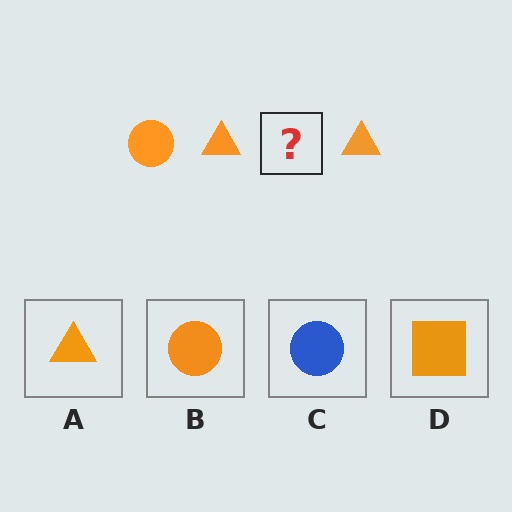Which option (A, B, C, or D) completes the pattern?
B.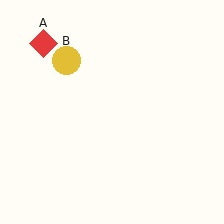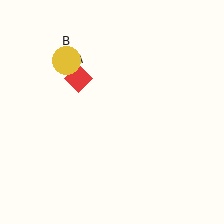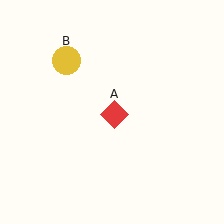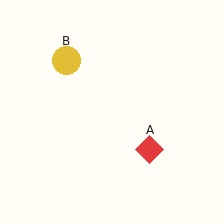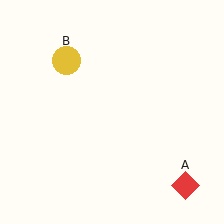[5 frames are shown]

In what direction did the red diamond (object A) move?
The red diamond (object A) moved down and to the right.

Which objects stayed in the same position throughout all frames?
Yellow circle (object B) remained stationary.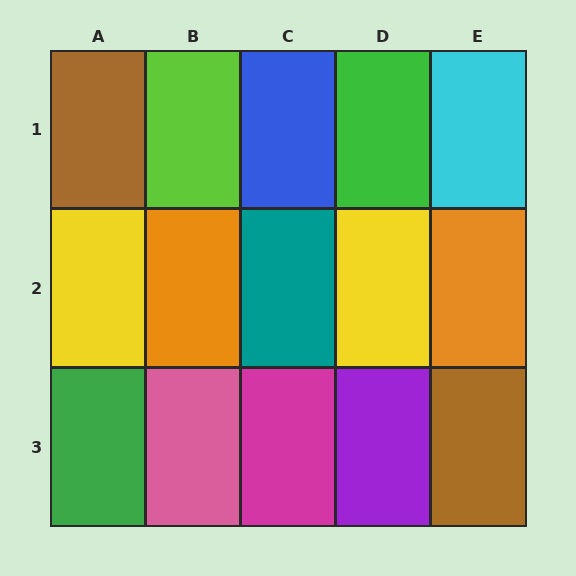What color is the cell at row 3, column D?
Purple.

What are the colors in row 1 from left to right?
Brown, lime, blue, green, cyan.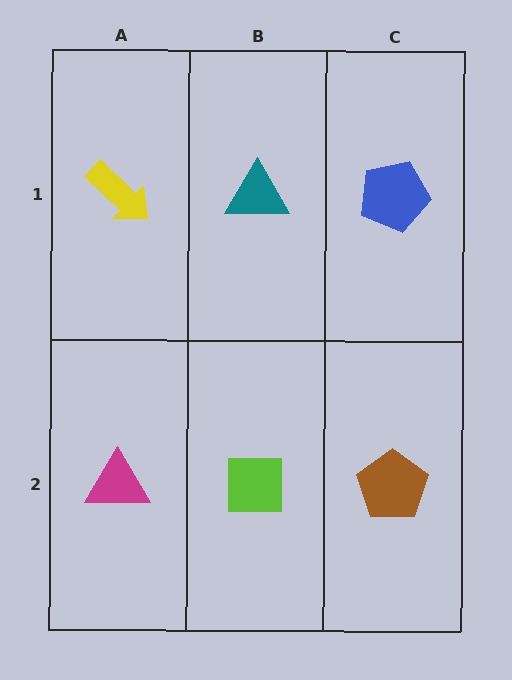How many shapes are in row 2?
3 shapes.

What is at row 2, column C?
A brown pentagon.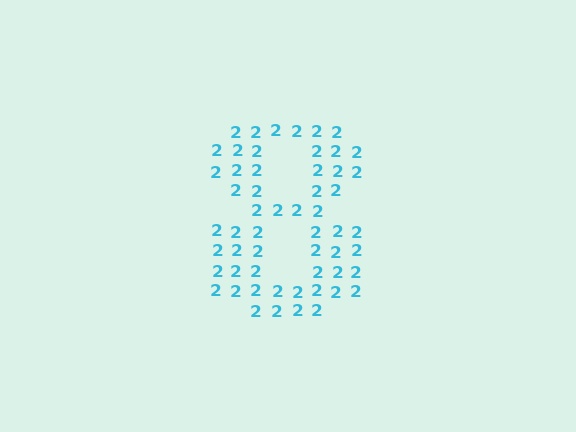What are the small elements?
The small elements are digit 2's.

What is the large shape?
The large shape is the digit 8.